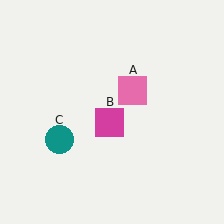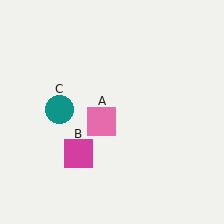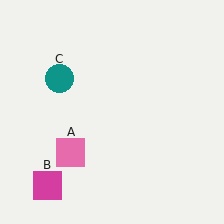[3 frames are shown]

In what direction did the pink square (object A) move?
The pink square (object A) moved down and to the left.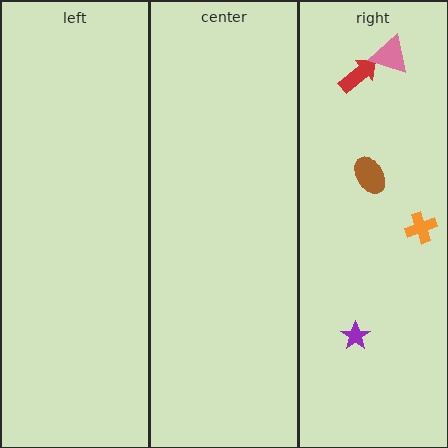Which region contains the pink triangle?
The right region.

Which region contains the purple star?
The right region.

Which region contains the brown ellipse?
The right region.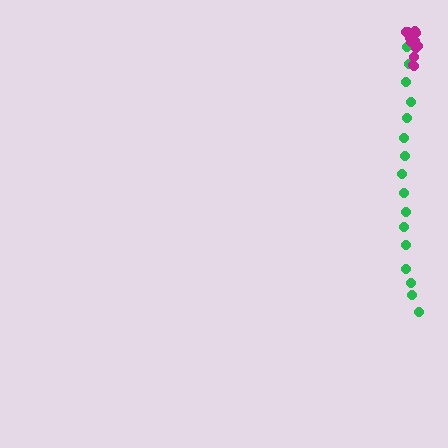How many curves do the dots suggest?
There are 2 distinct paths.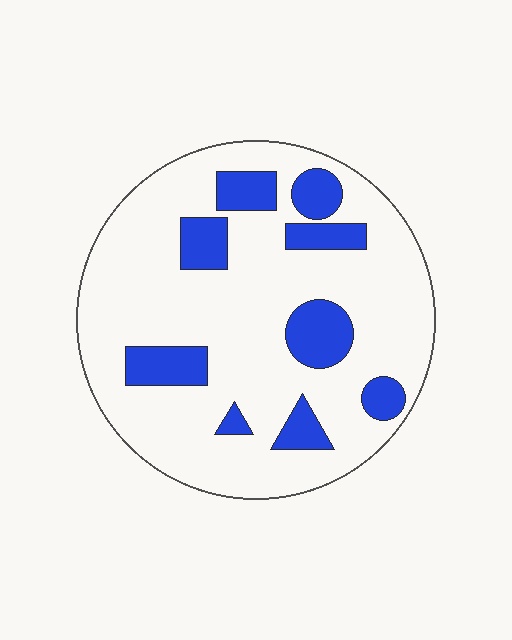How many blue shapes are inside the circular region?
9.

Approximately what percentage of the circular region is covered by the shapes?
Approximately 20%.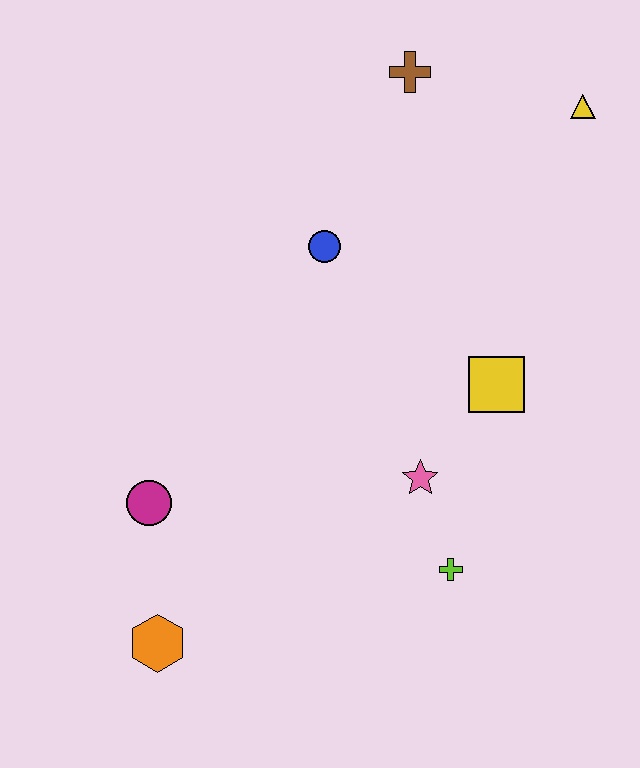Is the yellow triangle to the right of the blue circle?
Yes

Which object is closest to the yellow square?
The pink star is closest to the yellow square.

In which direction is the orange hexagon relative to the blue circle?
The orange hexagon is below the blue circle.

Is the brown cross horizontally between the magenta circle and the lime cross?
Yes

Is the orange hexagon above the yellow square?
No